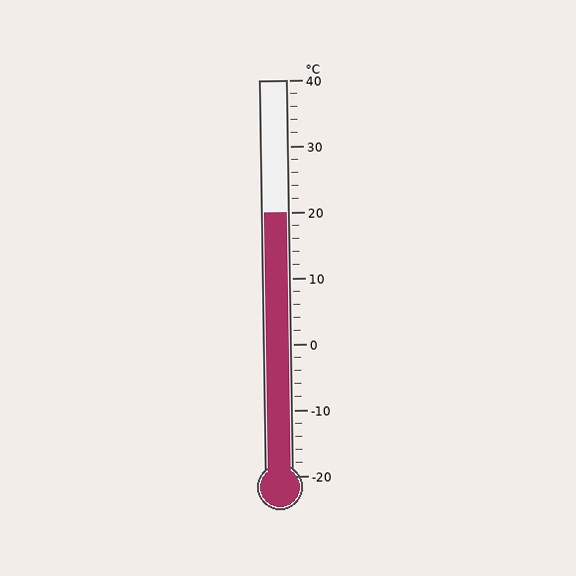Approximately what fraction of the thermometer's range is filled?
The thermometer is filled to approximately 65% of its range.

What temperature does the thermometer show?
The thermometer shows approximately 20°C.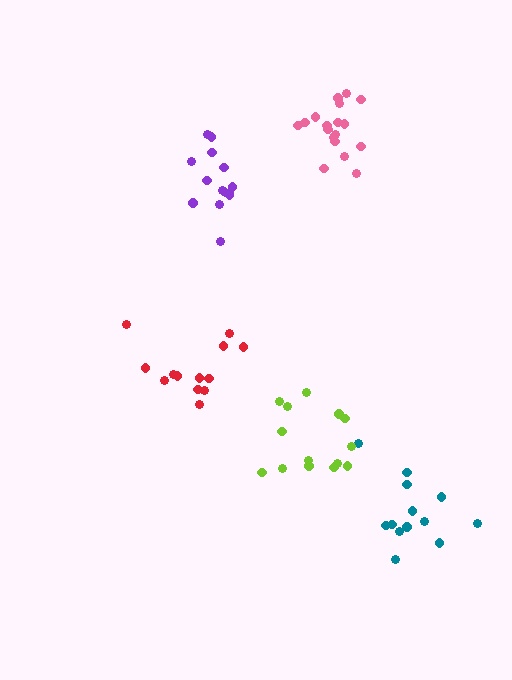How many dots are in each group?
Group 1: 18 dots, Group 2: 14 dots, Group 3: 13 dots, Group 4: 14 dots, Group 5: 13 dots (72 total).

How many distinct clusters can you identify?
There are 5 distinct clusters.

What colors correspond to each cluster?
The clusters are colored: pink, purple, teal, lime, red.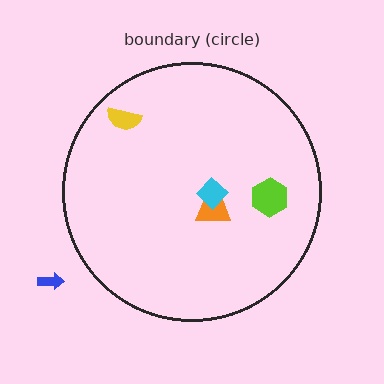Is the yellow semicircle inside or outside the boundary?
Inside.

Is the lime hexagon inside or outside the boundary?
Inside.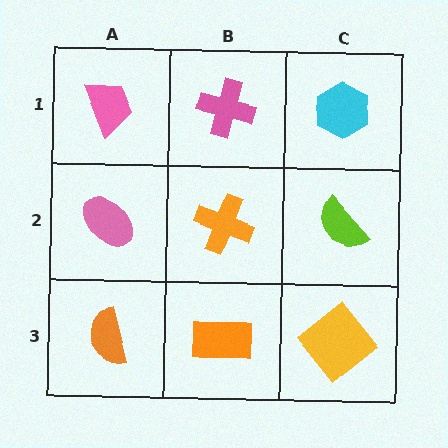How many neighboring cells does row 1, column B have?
3.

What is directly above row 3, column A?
A pink ellipse.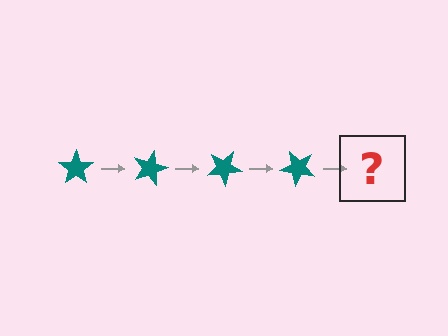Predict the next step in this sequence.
The next step is a teal star rotated 60 degrees.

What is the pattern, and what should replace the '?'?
The pattern is that the star rotates 15 degrees each step. The '?' should be a teal star rotated 60 degrees.